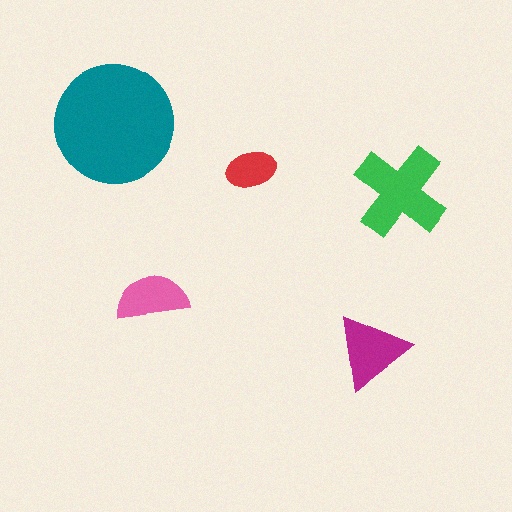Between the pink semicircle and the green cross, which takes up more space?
The green cross.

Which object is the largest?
The teal circle.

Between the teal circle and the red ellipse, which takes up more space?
The teal circle.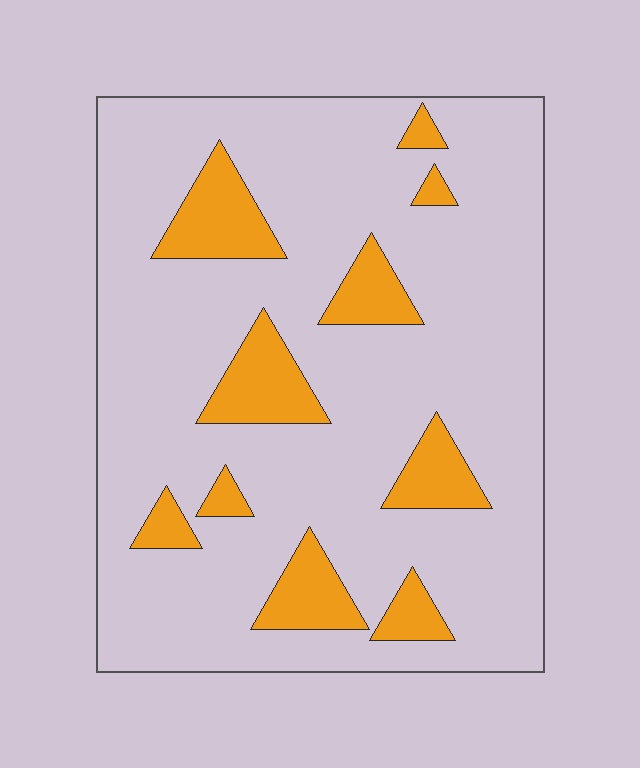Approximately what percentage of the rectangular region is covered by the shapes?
Approximately 15%.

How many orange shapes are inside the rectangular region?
10.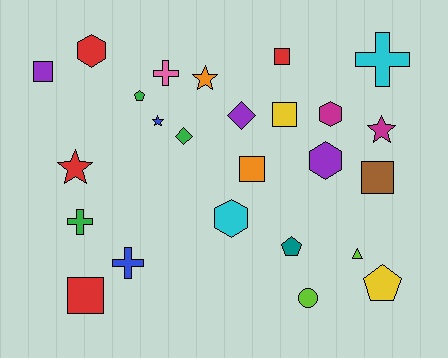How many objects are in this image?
There are 25 objects.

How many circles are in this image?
There is 1 circle.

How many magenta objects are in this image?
There are 2 magenta objects.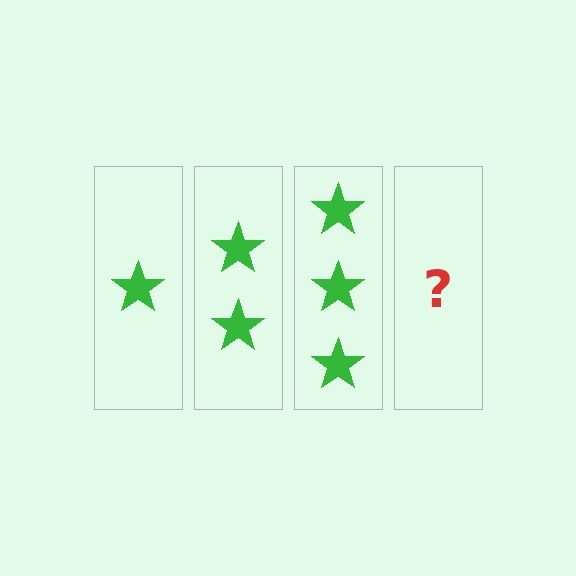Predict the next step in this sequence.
The next step is 4 stars.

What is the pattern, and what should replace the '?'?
The pattern is that each step adds one more star. The '?' should be 4 stars.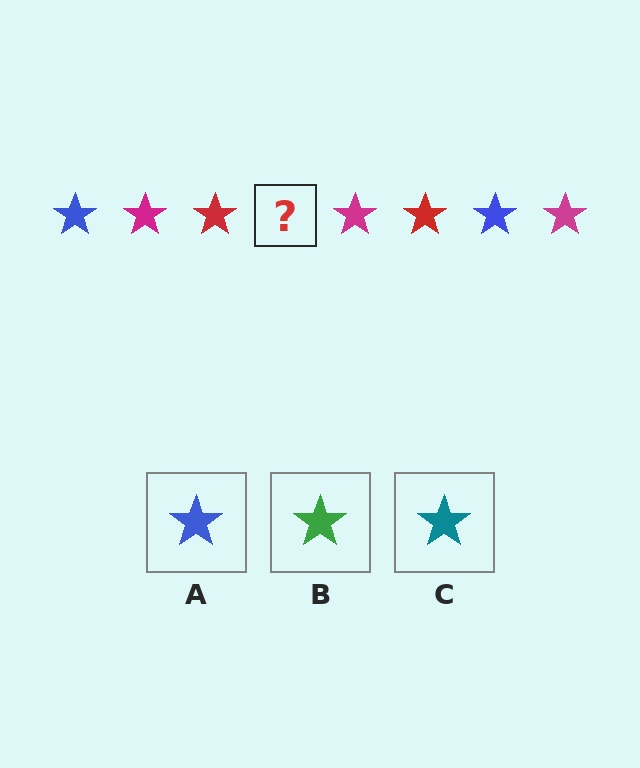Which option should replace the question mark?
Option A.